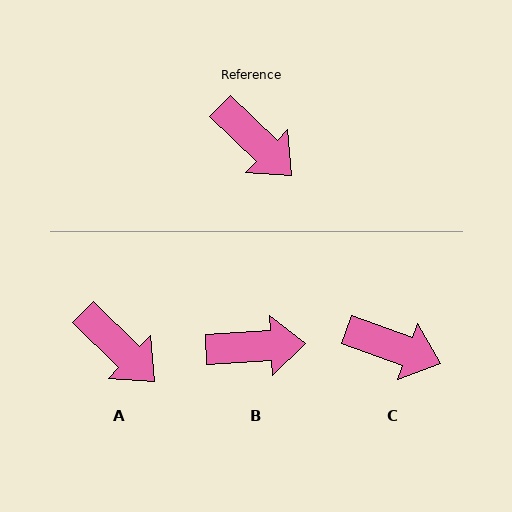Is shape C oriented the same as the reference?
No, it is off by about 24 degrees.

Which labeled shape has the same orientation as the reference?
A.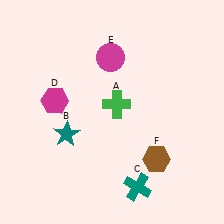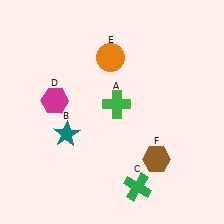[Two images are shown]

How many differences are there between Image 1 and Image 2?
There are 2 differences between the two images.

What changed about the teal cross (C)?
In Image 1, C is teal. In Image 2, it changed to green.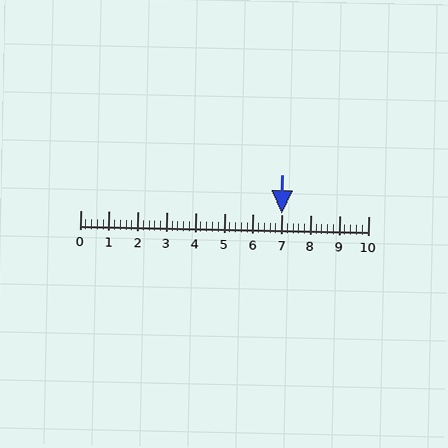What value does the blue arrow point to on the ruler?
The blue arrow points to approximately 7.0.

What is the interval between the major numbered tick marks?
The major tick marks are spaced 1 units apart.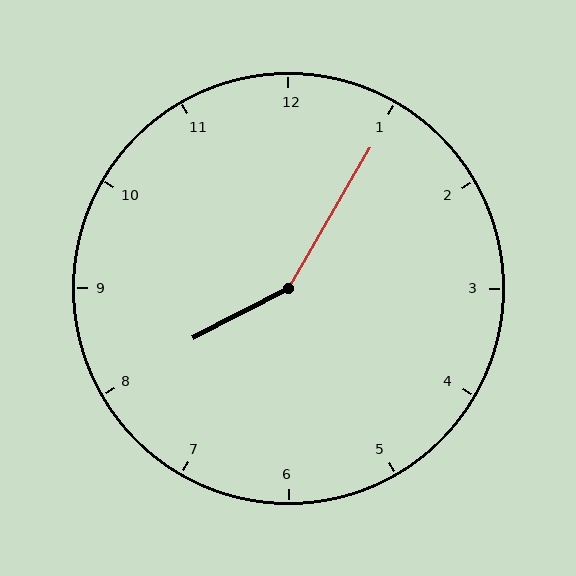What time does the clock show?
8:05.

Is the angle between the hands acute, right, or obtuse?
It is obtuse.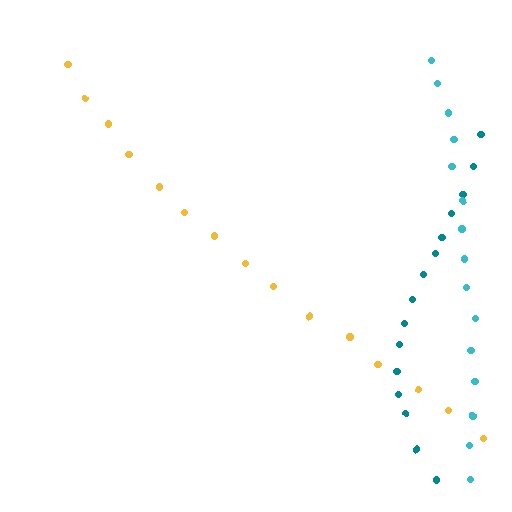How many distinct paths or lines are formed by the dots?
There are 3 distinct paths.